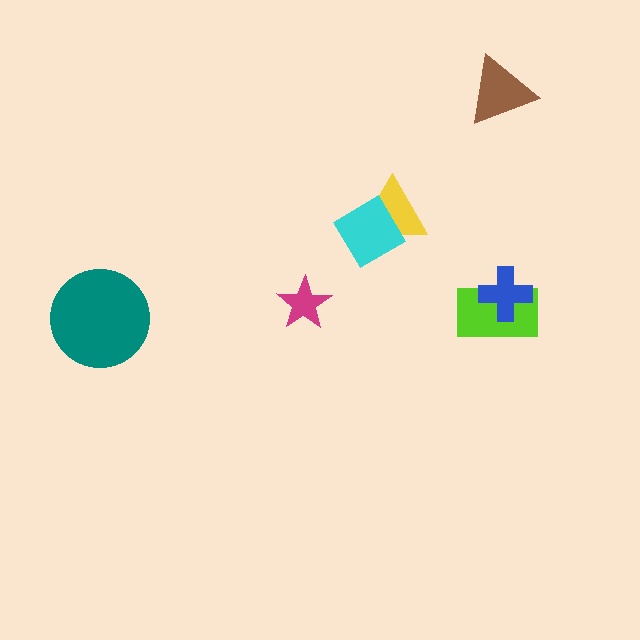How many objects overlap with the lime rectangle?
1 object overlaps with the lime rectangle.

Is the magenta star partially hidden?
No, no other shape covers it.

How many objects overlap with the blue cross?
1 object overlaps with the blue cross.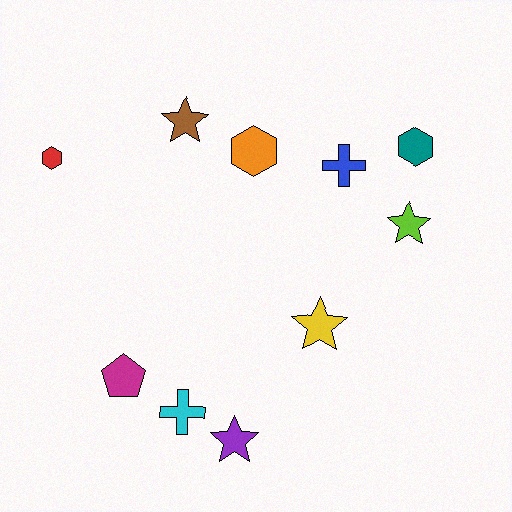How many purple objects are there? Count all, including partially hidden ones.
There is 1 purple object.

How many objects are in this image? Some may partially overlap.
There are 10 objects.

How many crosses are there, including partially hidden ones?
There are 2 crosses.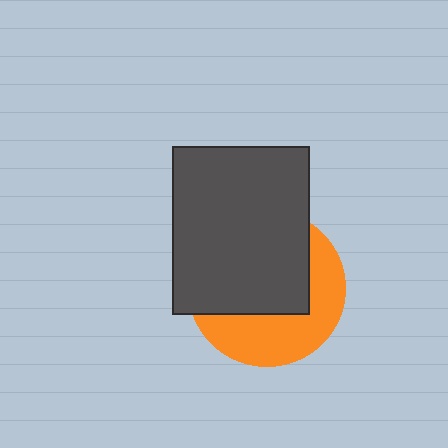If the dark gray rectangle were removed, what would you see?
You would see the complete orange circle.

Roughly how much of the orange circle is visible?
A small part of it is visible (roughly 42%).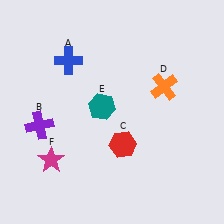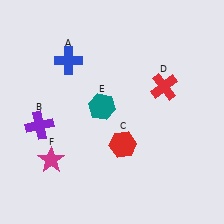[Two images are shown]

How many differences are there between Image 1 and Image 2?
There is 1 difference between the two images.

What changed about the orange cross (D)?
In Image 1, D is orange. In Image 2, it changed to red.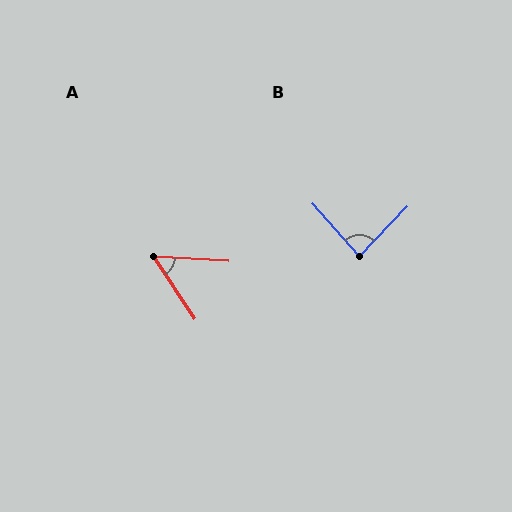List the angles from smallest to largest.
A (53°), B (85°).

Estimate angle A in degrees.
Approximately 53 degrees.